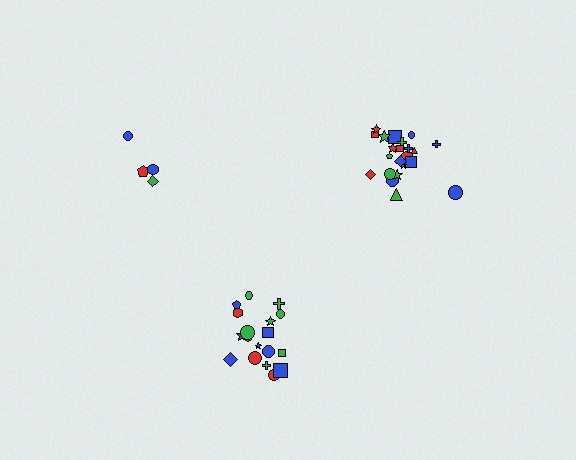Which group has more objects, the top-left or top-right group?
The top-right group.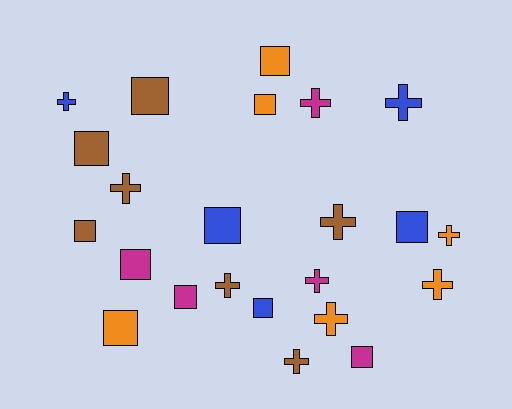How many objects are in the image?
There are 23 objects.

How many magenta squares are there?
There are 3 magenta squares.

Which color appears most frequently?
Brown, with 7 objects.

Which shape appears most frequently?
Square, with 12 objects.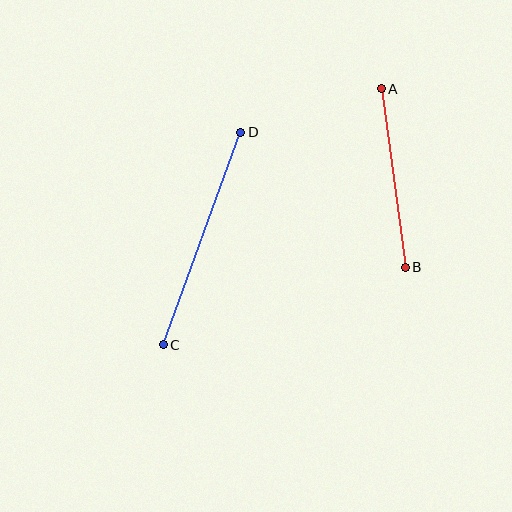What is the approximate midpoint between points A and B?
The midpoint is at approximately (393, 178) pixels.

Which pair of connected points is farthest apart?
Points C and D are farthest apart.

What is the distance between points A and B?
The distance is approximately 180 pixels.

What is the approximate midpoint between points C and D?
The midpoint is at approximately (202, 239) pixels.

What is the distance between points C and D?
The distance is approximately 226 pixels.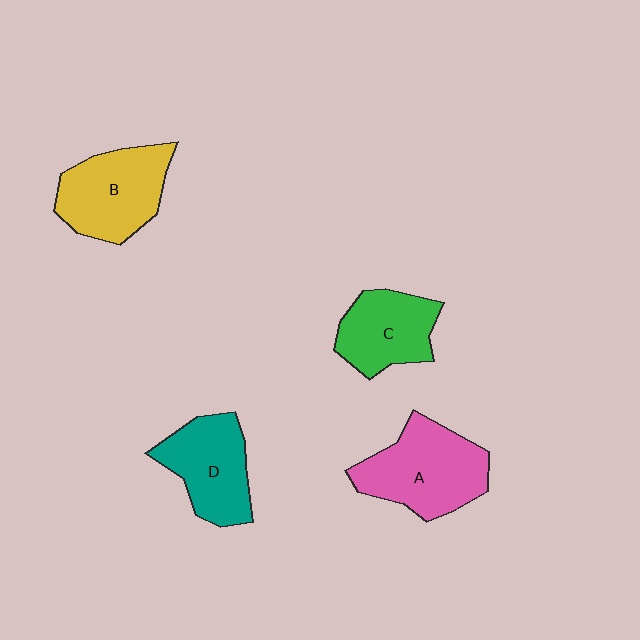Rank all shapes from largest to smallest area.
From largest to smallest: A (pink), B (yellow), D (teal), C (green).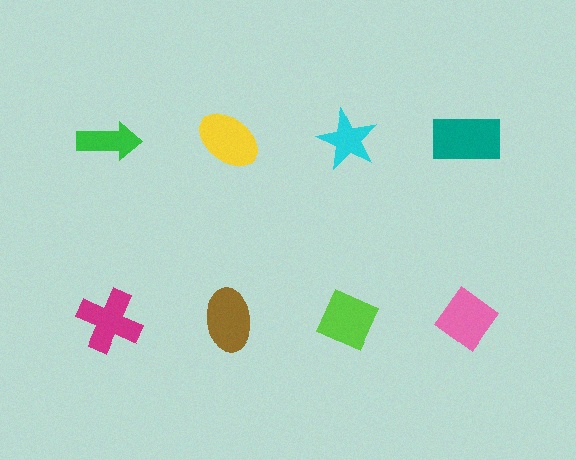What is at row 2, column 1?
A magenta cross.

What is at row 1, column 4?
A teal rectangle.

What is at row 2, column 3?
A lime diamond.